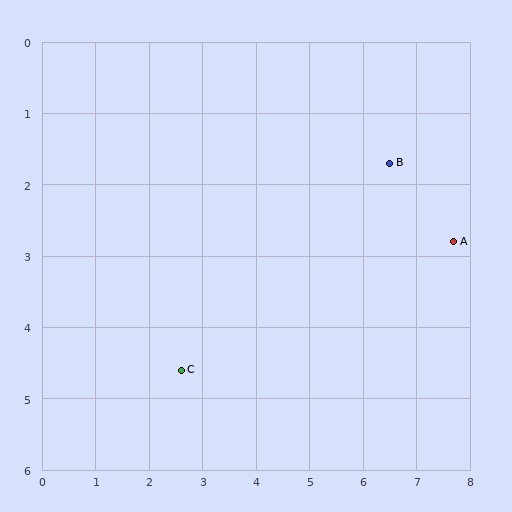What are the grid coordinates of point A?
Point A is at approximately (7.7, 2.8).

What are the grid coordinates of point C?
Point C is at approximately (2.6, 4.6).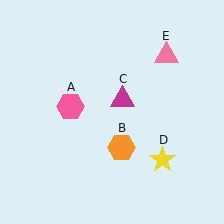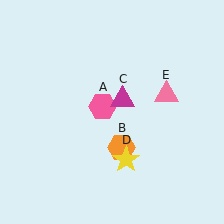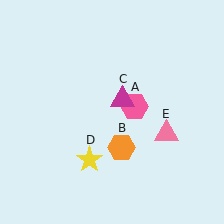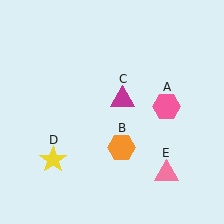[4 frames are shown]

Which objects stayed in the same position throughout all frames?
Orange hexagon (object B) and magenta triangle (object C) remained stationary.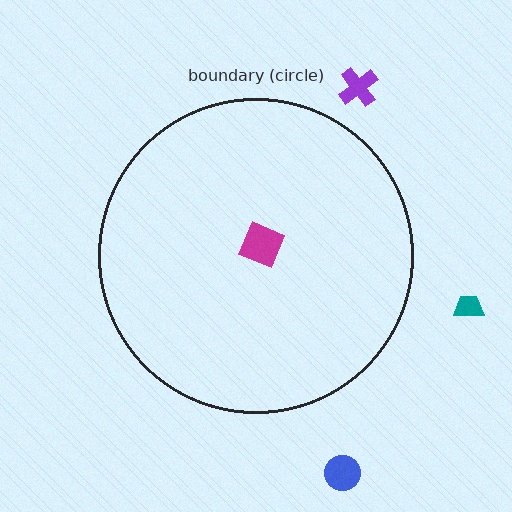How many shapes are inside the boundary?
1 inside, 3 outside.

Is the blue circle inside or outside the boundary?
Outside.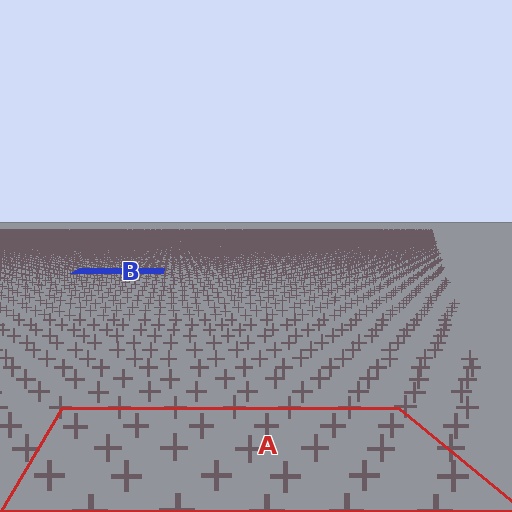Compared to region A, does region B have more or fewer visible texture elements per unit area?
Region B has more texture elements per unit area — they are packed more densely because it is farther away.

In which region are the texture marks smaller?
The texture marks are smaller in region B, because it is farther away.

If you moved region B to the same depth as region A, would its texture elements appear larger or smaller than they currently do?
They would appear larger. At a closer depth, the same texture elements are projected at a bigger on-screen size.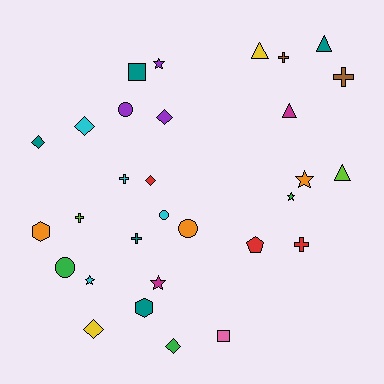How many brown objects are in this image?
There are 2 brown objects.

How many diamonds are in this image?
There are 6 diamonds.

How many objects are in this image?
There are 30 objects.